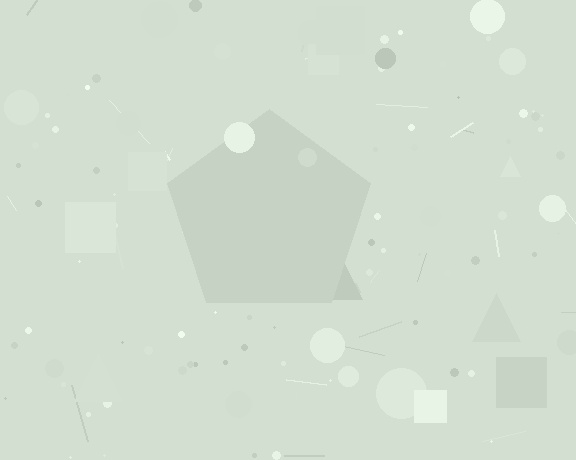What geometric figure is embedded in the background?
A pentagon is embedded in the background.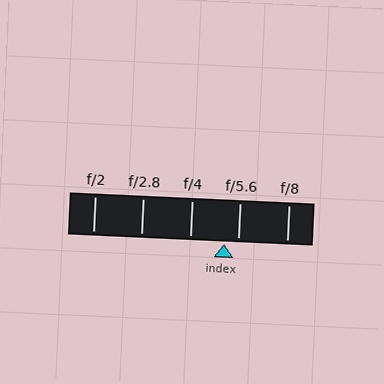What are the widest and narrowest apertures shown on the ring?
The widest aperture shown is f/2 and the narrowest is f/8.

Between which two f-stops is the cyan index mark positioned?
The index mark is between f/4 and f/5.6.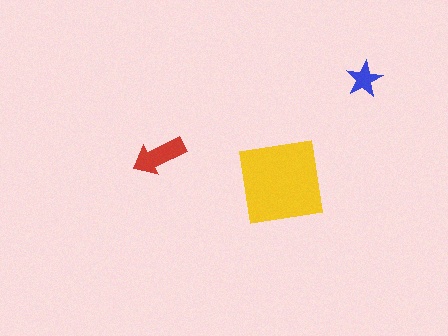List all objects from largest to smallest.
The yellow square, the red arrow, the blue star.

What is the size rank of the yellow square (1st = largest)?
1st.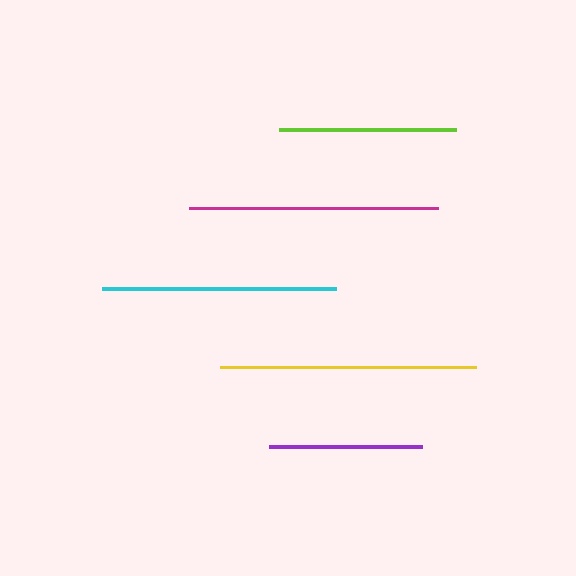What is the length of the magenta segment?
The magenta segment is approximately 248 pixels long.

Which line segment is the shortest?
The purple line is the shortest at approximately 153 pixels.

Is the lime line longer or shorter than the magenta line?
The magenta line is longer than the lime line.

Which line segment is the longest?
The yellow line is the longest at approximately 257 pixels.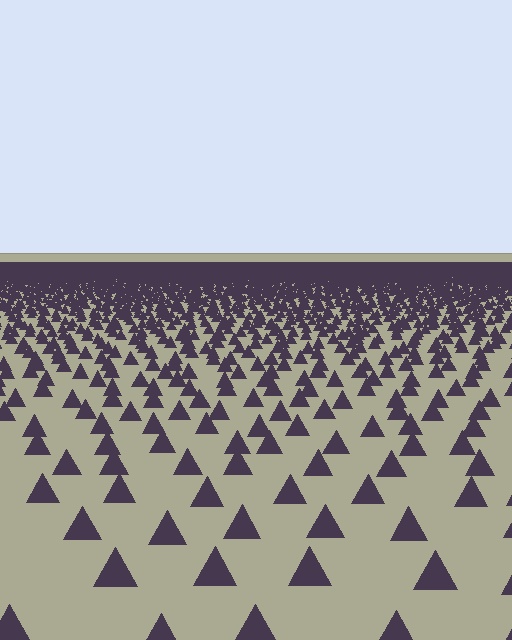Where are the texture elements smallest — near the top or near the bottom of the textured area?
Near the top.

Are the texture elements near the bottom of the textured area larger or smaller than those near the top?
Larger. Near the bottom, elements are closer to the viewer and appear at a bigger on-screen size.